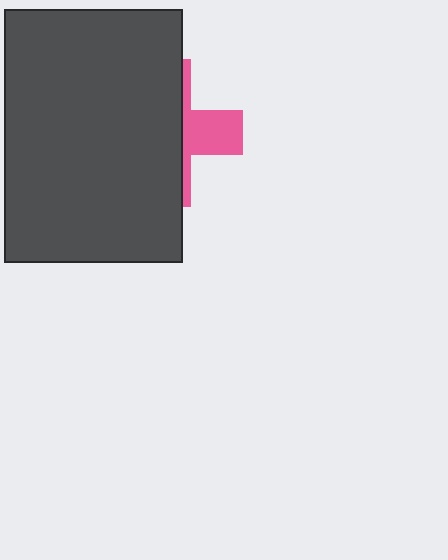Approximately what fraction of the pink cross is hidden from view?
Roughly 69% of the pink cross is hidden behind the dark gray rectangle.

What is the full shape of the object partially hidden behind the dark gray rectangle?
The partially hidden object is a pink cross.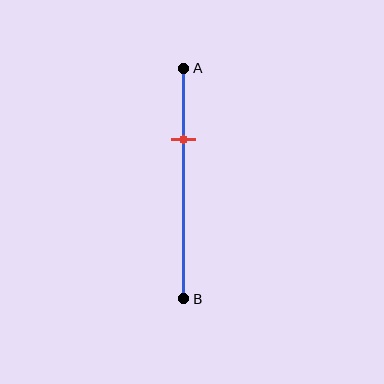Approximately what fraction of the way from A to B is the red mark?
The red mark is approximately 30% of the way from A to B.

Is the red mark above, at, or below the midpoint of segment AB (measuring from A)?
The red mark is above the midpoint of segment AB.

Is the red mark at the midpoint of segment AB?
No, the mark is at about 30% from A, not at the 50% midpoint.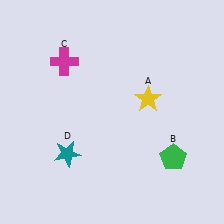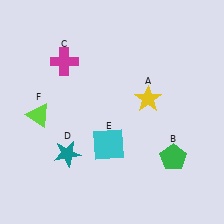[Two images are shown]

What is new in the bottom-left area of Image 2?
A cyan square (E) was added in the bottom-left area of Image 2.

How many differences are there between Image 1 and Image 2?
There are 2 differences between the two images.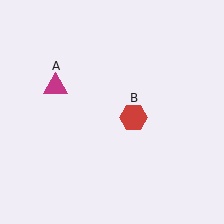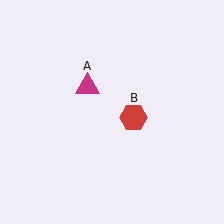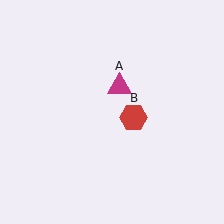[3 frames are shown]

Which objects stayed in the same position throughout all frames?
Red hexagon (object B) remained stationary.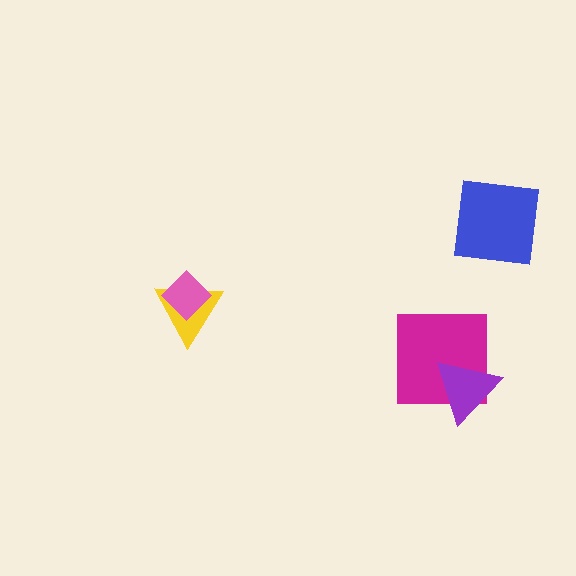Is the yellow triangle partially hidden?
Yes, it is partially covered by another shape.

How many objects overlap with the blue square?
0 objects overlap with the blue square.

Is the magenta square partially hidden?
Yes, it is partially covered by another shape.